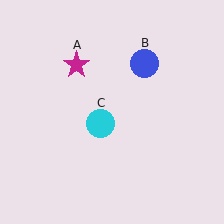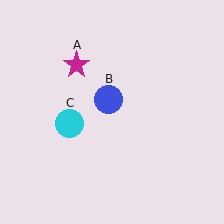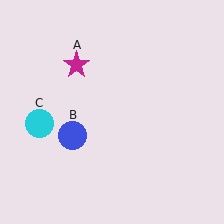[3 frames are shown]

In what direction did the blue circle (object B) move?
The blue circle (object B) moved down and to the left.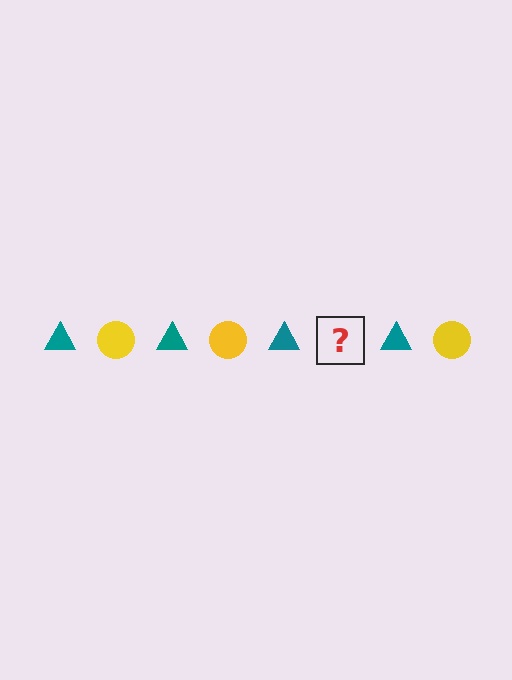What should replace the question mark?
The question mark should be replaced with a yellow circle.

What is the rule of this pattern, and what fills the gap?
The rule is that the pattern alternates between teal triangle and yellow circle. The gap should be filled with a yellow circle.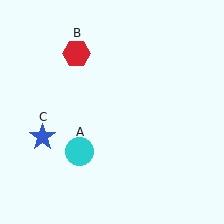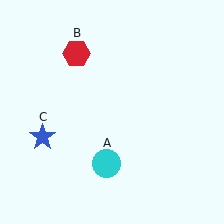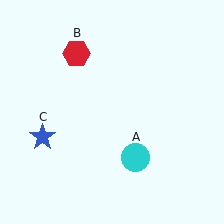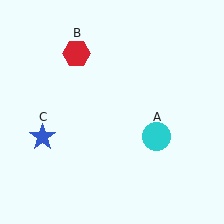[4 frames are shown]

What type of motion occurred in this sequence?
The cyan circle (object A) rotated counterclockwise around the center of the scene.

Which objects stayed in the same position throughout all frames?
Red hexagon (object B) and blue star (object C) remained stationary.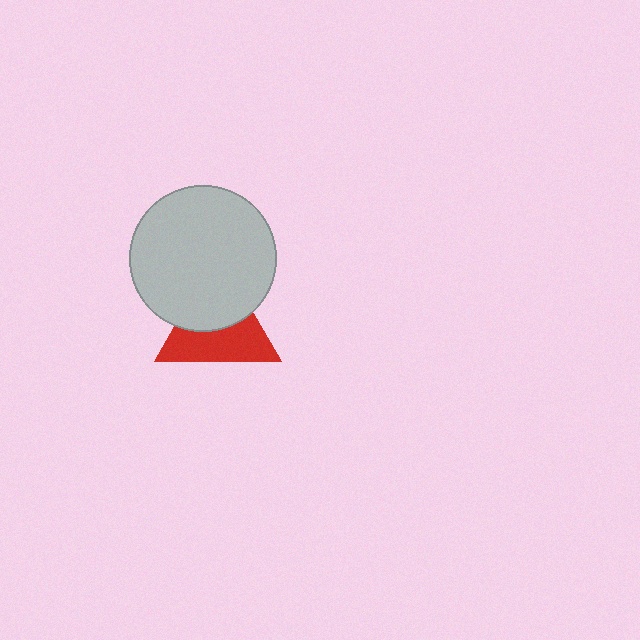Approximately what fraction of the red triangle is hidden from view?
Roughly 47% of the red triangle is hidden behind the light gray circle.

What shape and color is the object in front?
The object in front is a light gray circle.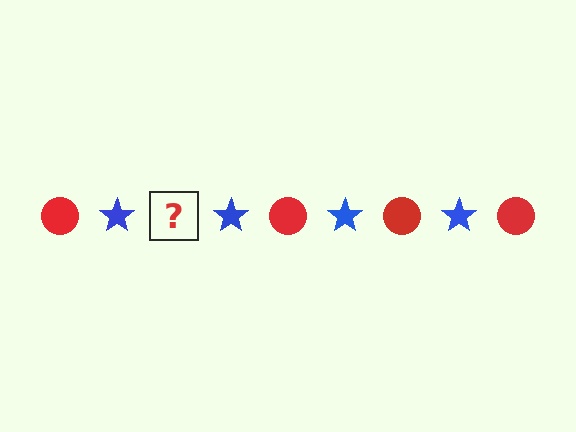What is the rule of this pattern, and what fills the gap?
The rule is that the pattern alternates between red circle and blue star. The gap should be filled with a red circle.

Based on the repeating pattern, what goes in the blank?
The blank should be a red circle.